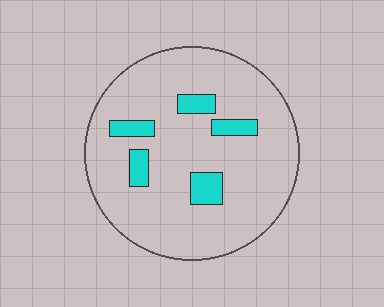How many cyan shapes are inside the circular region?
5.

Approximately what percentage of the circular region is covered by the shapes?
Approximately 10%.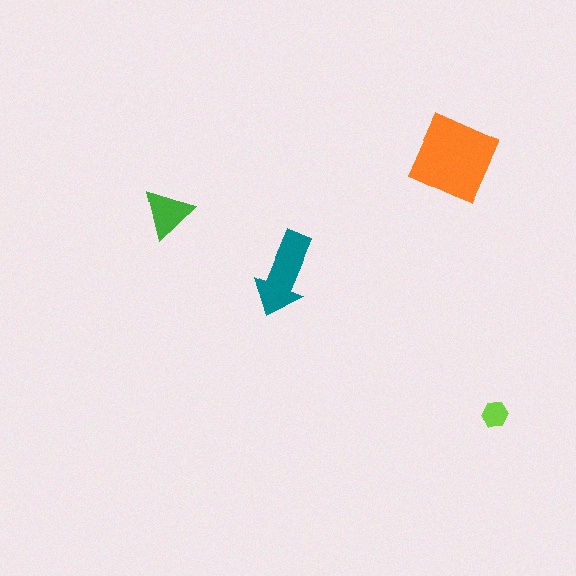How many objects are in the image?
There are 4 objects in the image.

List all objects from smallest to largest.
The lime hexagon, the green triangle, the teal arrow, the orange diamond.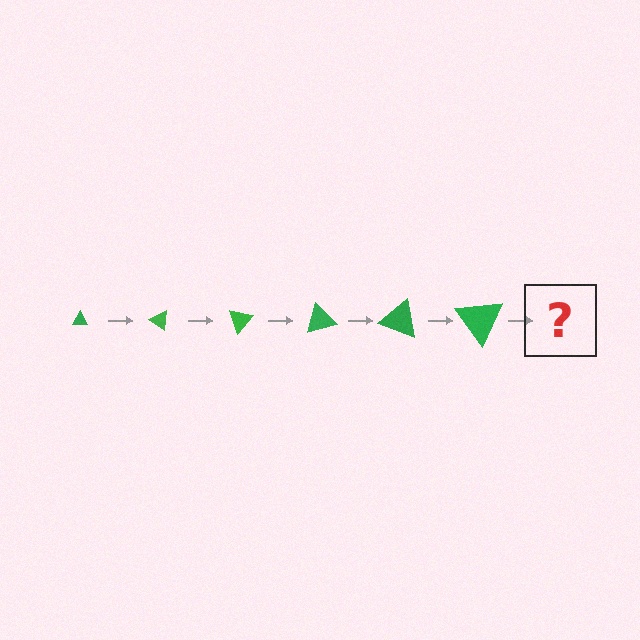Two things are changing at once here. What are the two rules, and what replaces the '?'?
The two rules are that the triangle grows larger each step and it rotates 35 degrees each step. The '?' should be a triangle, larger than the previous one and rotated 210 degrees from the start.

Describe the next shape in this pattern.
It should be a triangle, larger than the previous one and rotated 210 degrees from the start.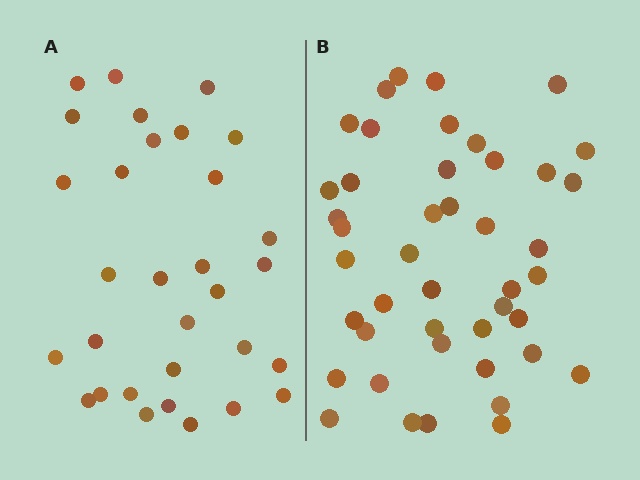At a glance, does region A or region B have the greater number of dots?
Region B (the right region) has more dots.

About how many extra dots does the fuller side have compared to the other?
Region B has approximately 15 more dots than region A.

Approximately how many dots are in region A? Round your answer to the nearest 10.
About 30 dots. (The exact count is 31, which rounds to 30.)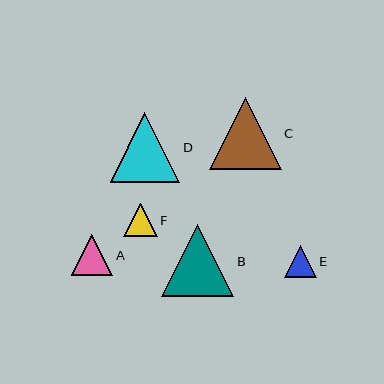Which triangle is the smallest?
Triangle E is the smallest with a size of approximately 32 pixels.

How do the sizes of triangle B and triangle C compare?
Triangle B and triangle C are approximately the same size.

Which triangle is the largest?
Triangle B is the largest with a size of approximately 72 pixels.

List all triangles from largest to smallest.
From largest to smallest: B, C, D, A, F, E.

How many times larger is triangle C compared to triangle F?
Triangle C is approximately 2.2 times the size of triangle F.